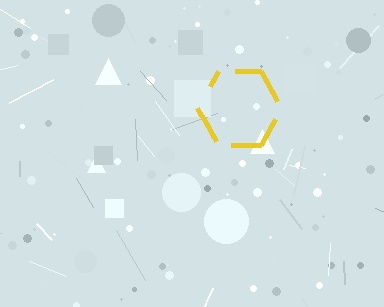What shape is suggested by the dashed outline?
The dashed outline suggests a hexagon.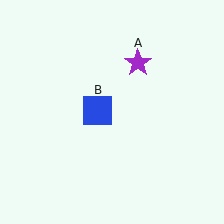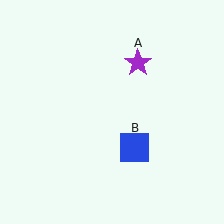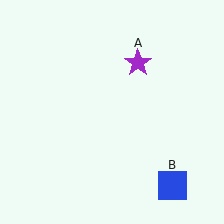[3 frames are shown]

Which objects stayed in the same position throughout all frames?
Purple star (object A) remained stationary.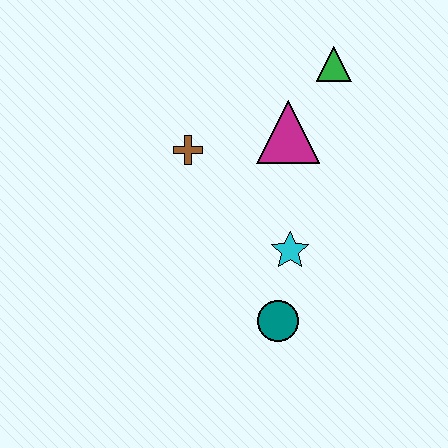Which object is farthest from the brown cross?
The teal circle is farthest from the brown cross.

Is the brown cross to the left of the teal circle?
Yes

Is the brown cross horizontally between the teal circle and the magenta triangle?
No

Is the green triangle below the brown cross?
No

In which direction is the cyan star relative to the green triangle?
The cyan star is below the green triangle.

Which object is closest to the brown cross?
The magenta triangle is closest to the brown cross.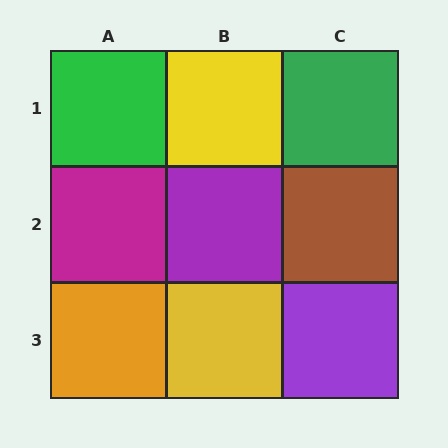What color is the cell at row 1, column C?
Green.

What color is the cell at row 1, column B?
Yellow.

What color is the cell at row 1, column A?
Green.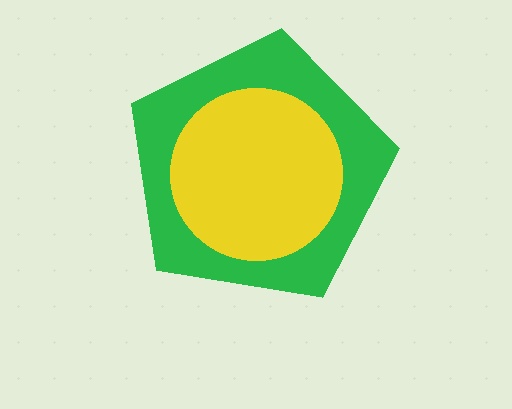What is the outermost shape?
The green pentagon.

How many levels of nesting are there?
2.